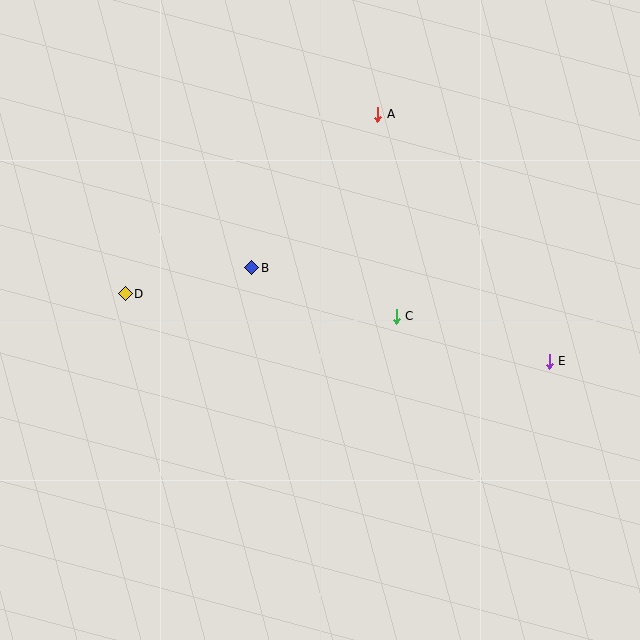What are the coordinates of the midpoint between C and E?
The midpoint between C and E is at (473, 339).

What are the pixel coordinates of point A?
Point A is at (378, 114).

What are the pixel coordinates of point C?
Point C is at (396, 316).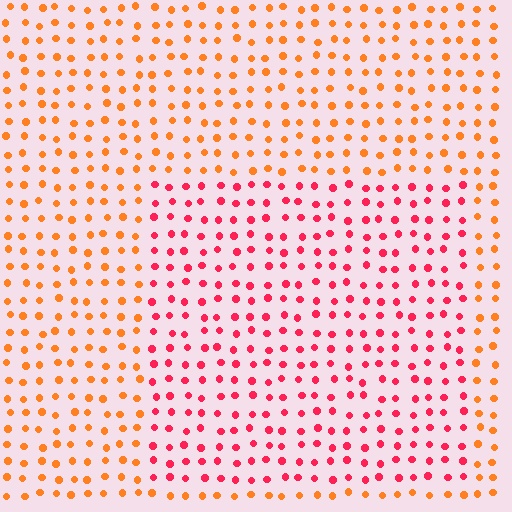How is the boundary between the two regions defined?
The boundary is defined purely by a slight shift in hue (about 40 degrees). Spacing, size, and orientation are identical on both sides.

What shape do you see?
I see a rectangle.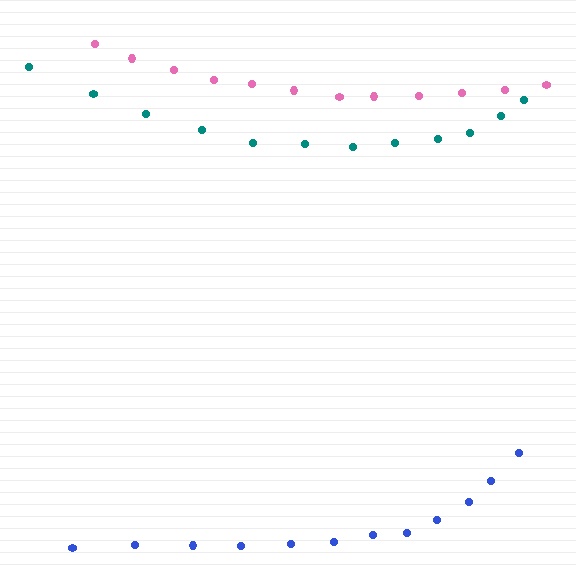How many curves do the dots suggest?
There are 3 distinct paths.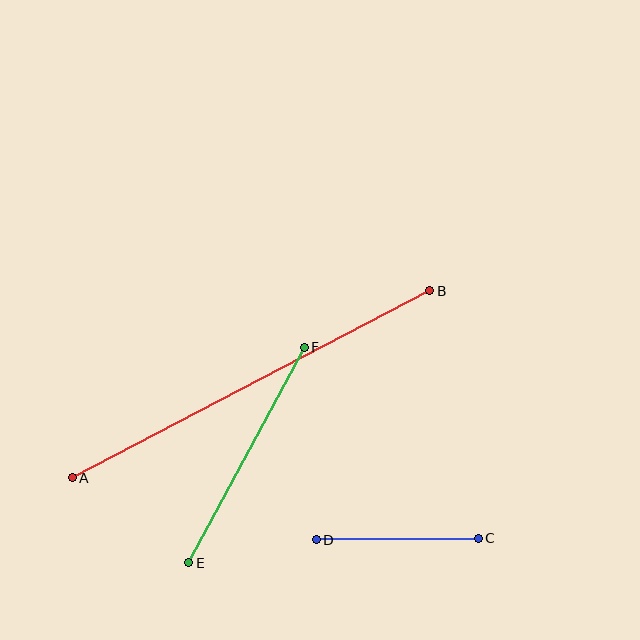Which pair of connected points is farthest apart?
Points A and B are farthest apart.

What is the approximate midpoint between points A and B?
The midpoint is at approximately (251, 384) pixels.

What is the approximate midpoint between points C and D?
The midpoint is at approximately (397, 539) pixels.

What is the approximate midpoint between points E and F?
The midpoint is at approximately (246, 455) pixels.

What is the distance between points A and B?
The distance is approximately 403 pixels.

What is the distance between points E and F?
The distance is approximately 244 pixels.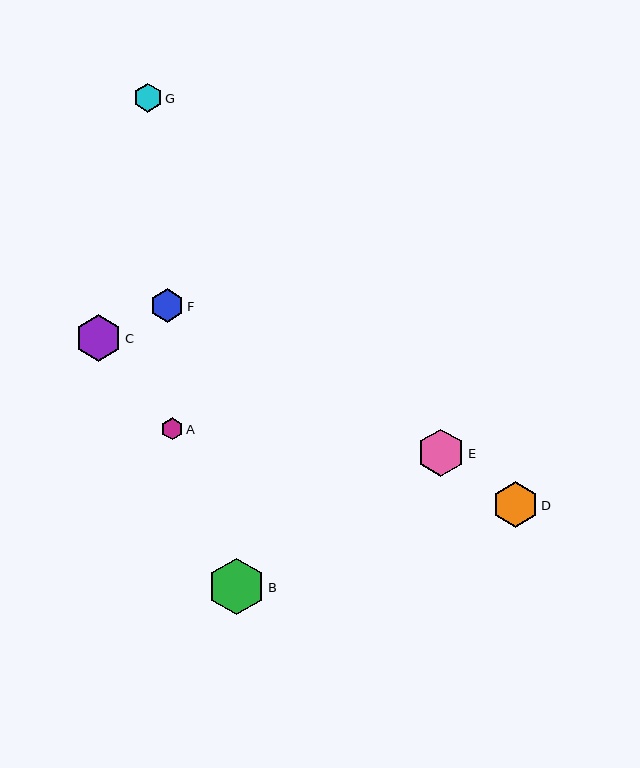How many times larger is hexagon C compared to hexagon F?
Hexagon C is approximately 1.4 times the size of hexagon F.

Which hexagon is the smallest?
Hexagon A is the smallest with a size of approximately 22 pixels.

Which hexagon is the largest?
Hexagon B is the largest with a size of approximately 57 pixels.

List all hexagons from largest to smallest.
From largest to smallest: B, E, C, D, F, G, A.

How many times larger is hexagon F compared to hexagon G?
Hexagon F is approximately 1.2 times the size of hexagon G.